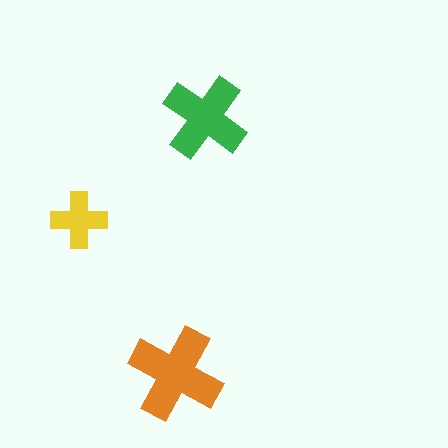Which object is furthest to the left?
The yellow cross is leftmost.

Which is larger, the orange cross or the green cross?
The orange one.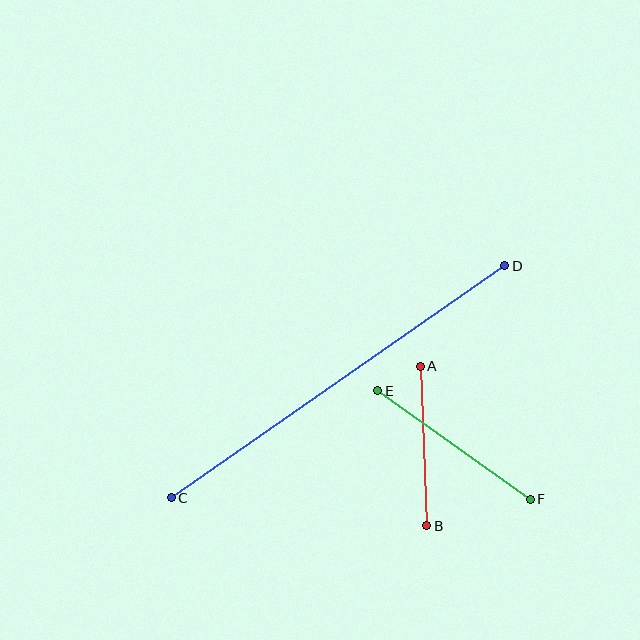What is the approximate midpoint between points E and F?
The midpoint is at approximately (454, 445) pixels.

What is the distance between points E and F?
The distance is approximately 188 pixels.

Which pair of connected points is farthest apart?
Points C and D are farthest apart.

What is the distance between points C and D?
The distance is approximately 406 pixels.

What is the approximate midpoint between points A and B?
The midpoint is at approximately (423, 446) pixels.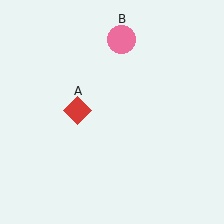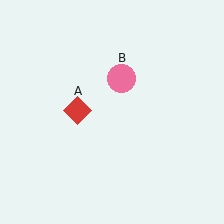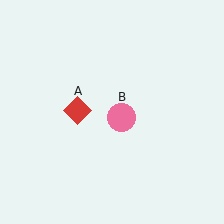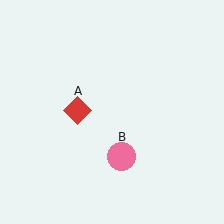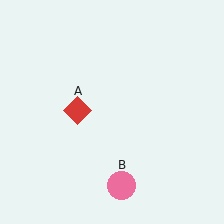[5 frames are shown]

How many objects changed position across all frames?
1 object changed position: pink circle (object B).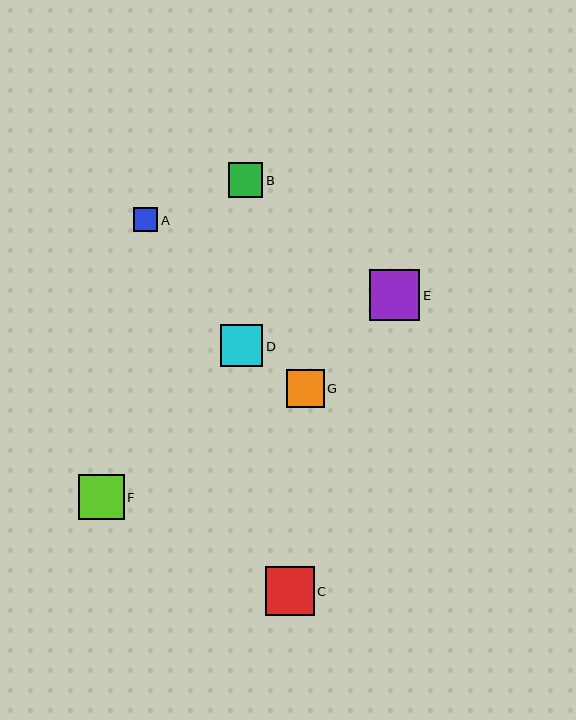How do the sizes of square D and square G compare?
Square D and square G are approximately the same size.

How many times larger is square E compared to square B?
Square E is approximately 1.5 times the size of square B.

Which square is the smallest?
Square A is the smallest with a size of approximately 24 pixels.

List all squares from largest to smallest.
From largest to smallest: E, C, F, D, G, B, A.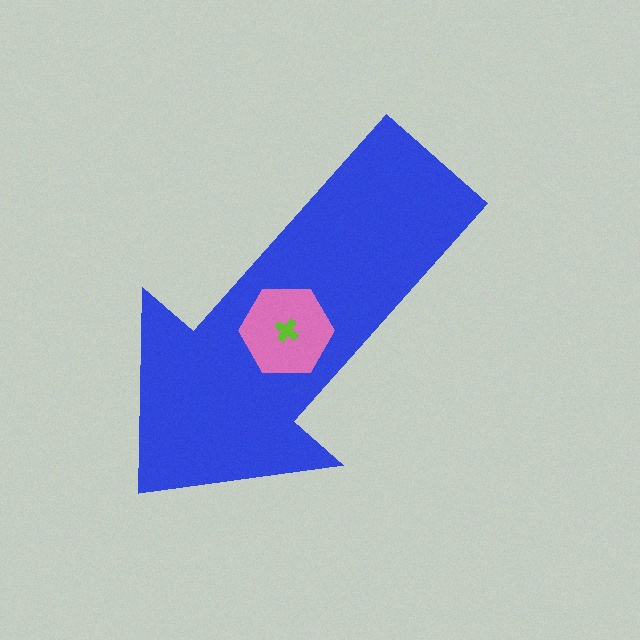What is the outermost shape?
The blue arrow.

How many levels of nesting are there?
3.